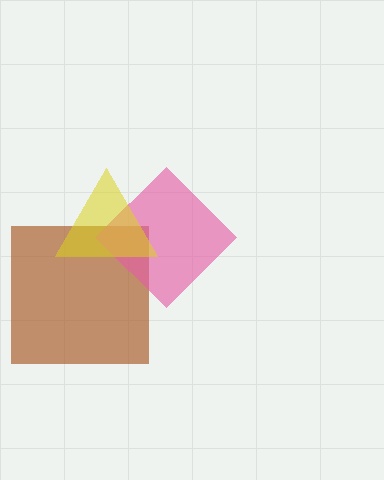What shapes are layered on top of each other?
The layered shapes are: a brown square, a pink diamond, a yellow triangle.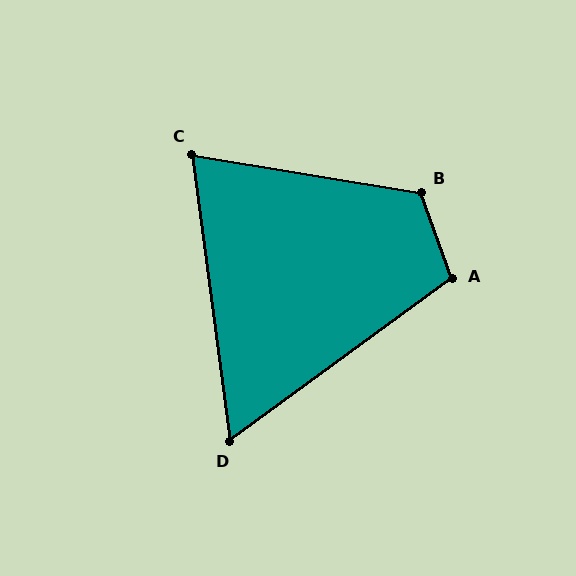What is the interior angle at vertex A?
Approximately 107 degrees (obtuse).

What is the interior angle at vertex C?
Approximately 73 degrees (acute).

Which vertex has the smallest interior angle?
D, at approximately 61 degrees.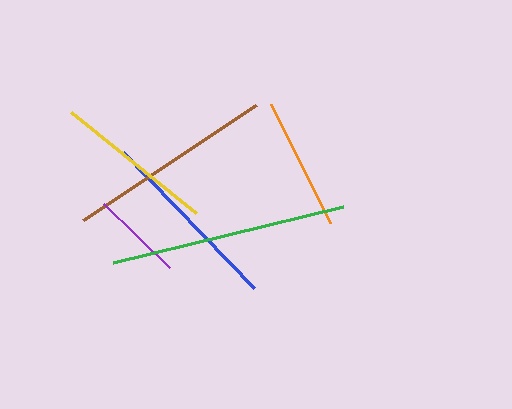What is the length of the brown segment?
The brown segment is approximately 208 pixels long.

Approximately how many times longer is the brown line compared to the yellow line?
The brown line is approximately 1.3 times the length of the yellow line.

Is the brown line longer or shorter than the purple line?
The brown line is longer than the purple line.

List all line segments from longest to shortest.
From longest to shortest: green, brown, blue, yellow, orange, purple.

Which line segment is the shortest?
The purple line is the shortest at approximately 92 pixels.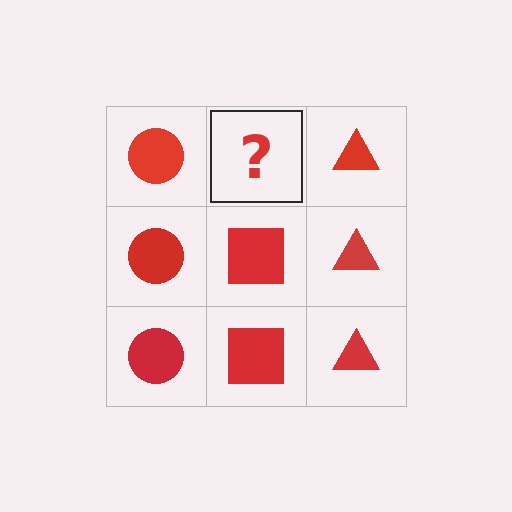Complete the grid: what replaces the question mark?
The question mark should be replaced with a red square.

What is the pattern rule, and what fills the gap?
The rule is that each column has a consistent shape. The gap should be filled with a red square.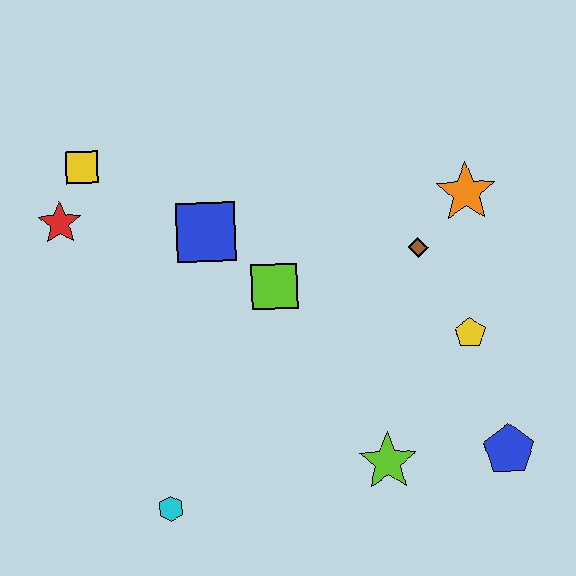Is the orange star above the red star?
Yes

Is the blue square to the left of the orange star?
Yes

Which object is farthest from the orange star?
The cyan hexagon is farthest from the orange star.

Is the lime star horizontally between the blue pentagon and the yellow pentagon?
No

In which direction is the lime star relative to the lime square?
The lime star is below the lime square.